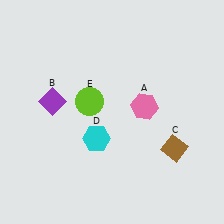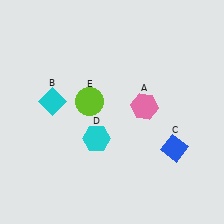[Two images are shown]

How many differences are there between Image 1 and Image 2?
There are 2 differences between the two images.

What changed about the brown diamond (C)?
In Image 1, C is brown. In Image 2, it changed to blue.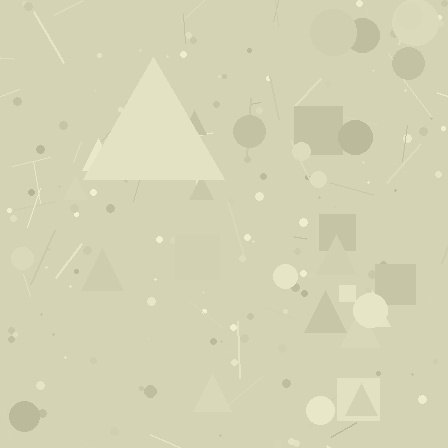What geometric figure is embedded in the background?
A triangle is embedded in the background.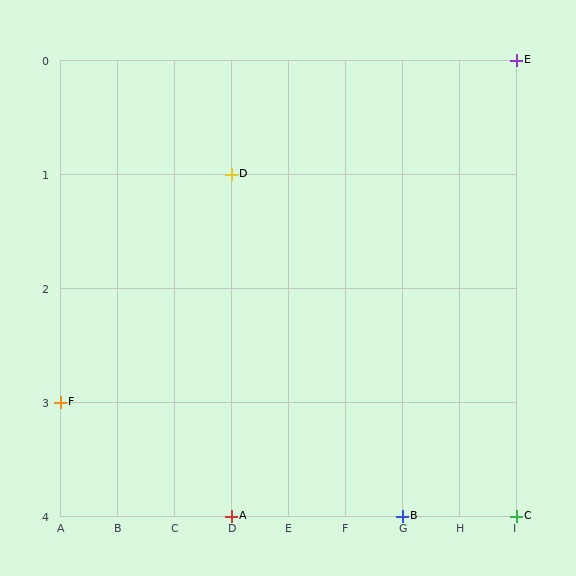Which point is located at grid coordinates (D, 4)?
Point A is at (D, 4).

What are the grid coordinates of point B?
Point B is at grid coordinates (G, 4).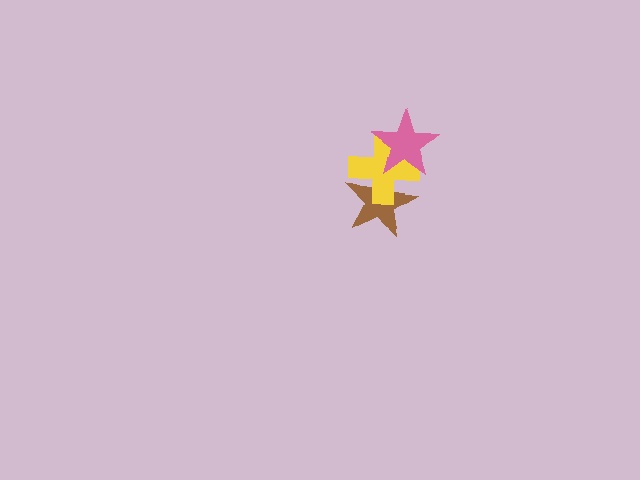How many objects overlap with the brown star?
2 objects overlap with the brown star.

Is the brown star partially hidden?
Yes, it is partially covered by another shape.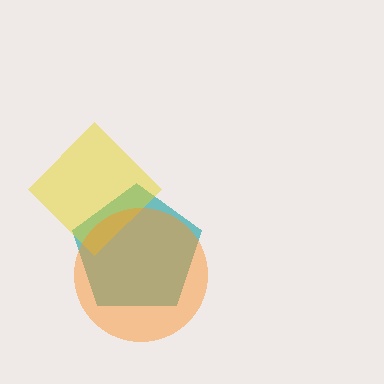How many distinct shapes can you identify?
There are 3 distinct shapes: a teal pentagon, a yellow diamond, an orange circle.